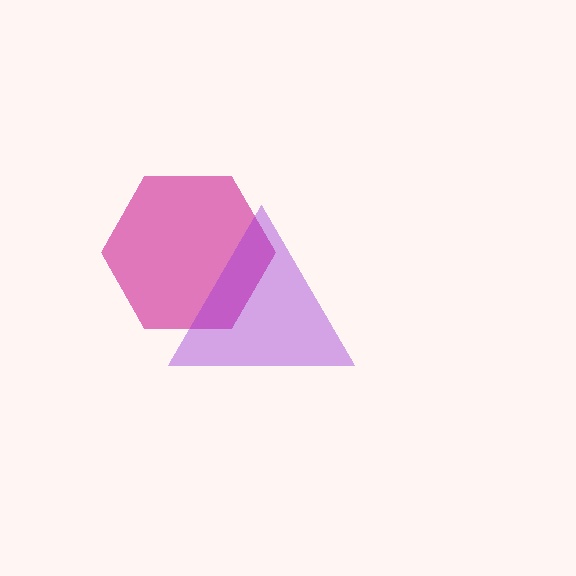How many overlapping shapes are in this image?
There are 2 overlapping shapes in the image.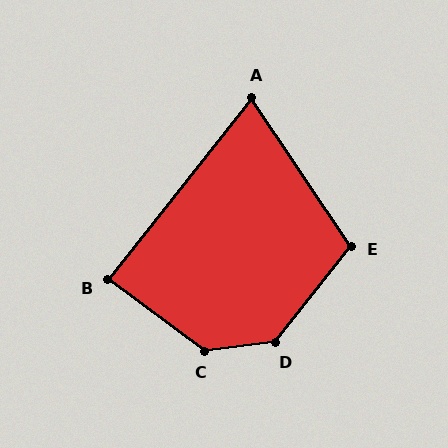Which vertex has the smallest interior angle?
A, at approximately 72 degrees.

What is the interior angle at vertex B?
Approximately 88 degrees (approximately right).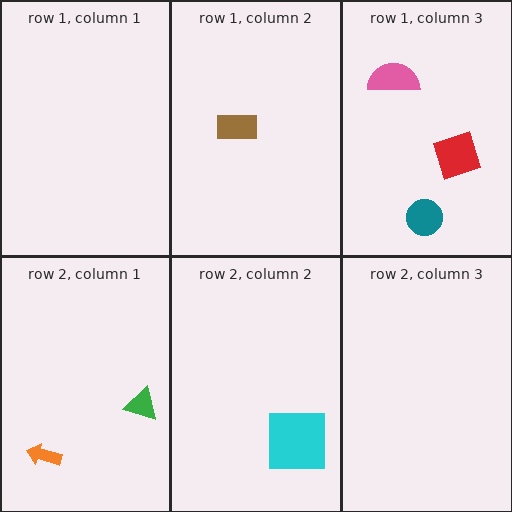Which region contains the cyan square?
The row 2, column 2 region.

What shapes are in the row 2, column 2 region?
The cyan square.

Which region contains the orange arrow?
The row 2, column 1 region.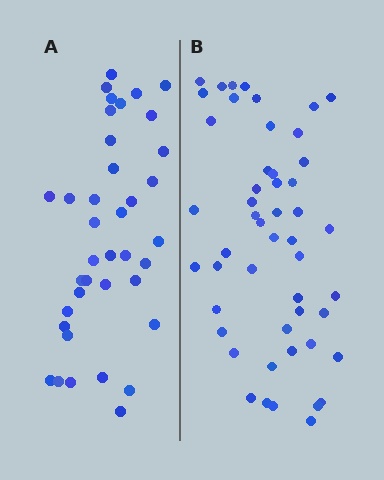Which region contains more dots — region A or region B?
Region B (the right region) has more dots.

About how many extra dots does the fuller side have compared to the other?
Region B has roughly 12 or so more dots than region A.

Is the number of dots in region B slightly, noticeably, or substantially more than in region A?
Region B has noticeably more, but not dramatically so. The ratio is roughly 1.3 to 1.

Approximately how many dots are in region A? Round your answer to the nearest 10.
About 40 dots. (The exact count is 38, which rounds to 40.)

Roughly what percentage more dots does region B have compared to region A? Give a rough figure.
About 30% more.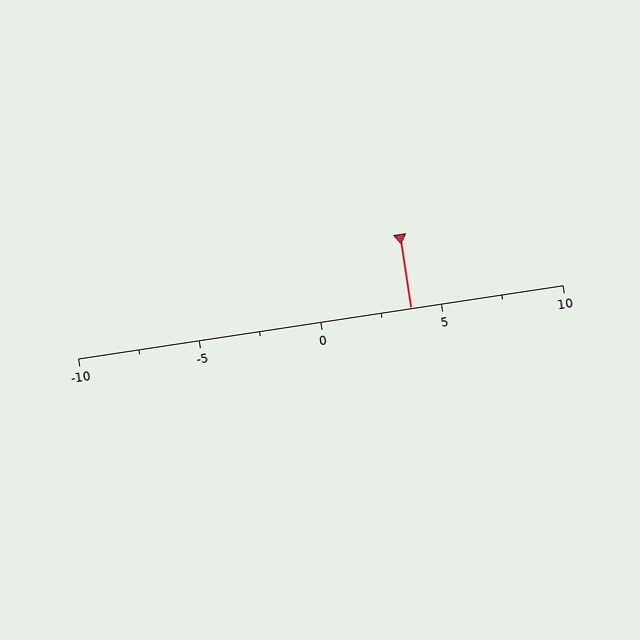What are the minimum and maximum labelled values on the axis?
The axis runs from -10 to 10.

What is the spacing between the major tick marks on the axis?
The major ticks are spaced 5 apart.